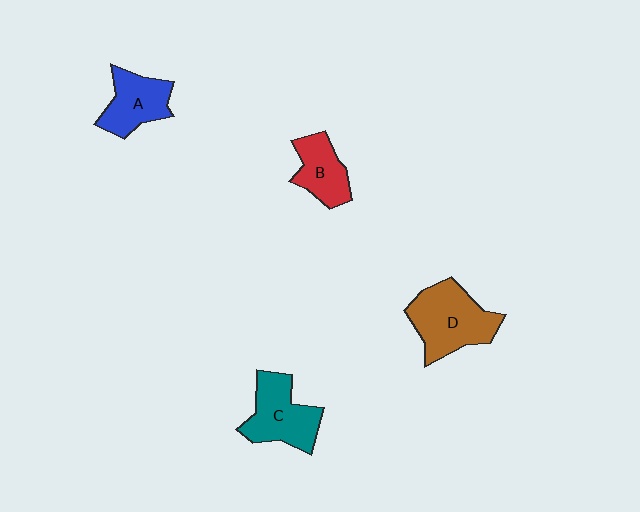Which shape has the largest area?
Shape D (brown).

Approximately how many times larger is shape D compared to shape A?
Approximately 1.4 times.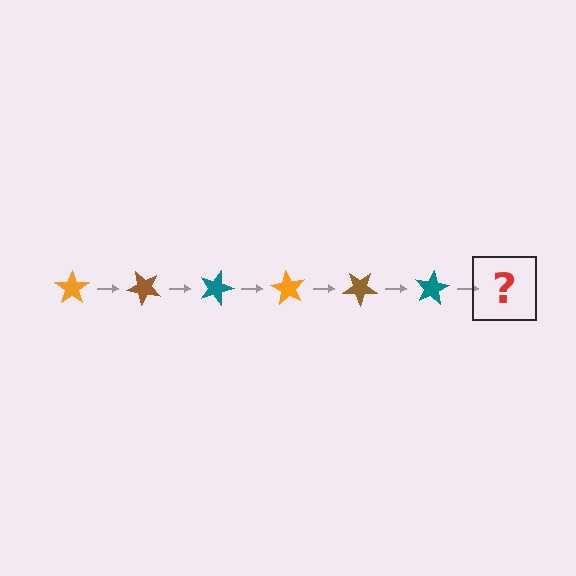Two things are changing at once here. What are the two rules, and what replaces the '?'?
The two rules are that it rotates 45 degrees each step and the color cycles through orange, brown, and teal. The '?' should be an orange star, rotated 270 degrees from the start.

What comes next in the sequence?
The next element should be an orange star, rotated 270 degrees from the start.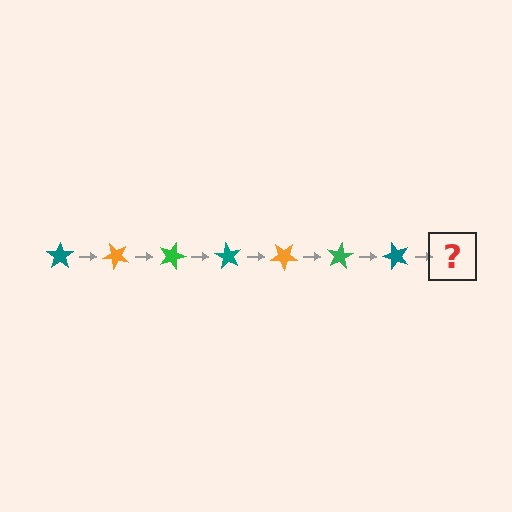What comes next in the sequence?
The next element should be an orange star, rotated 315 degrees from the start.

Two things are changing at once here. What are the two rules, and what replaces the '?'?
The two rules are that it rotates 45 degrees each step and the color cycles through teal, orange, and green. The '?' should be an orange star, rotated 315 degrees from the start.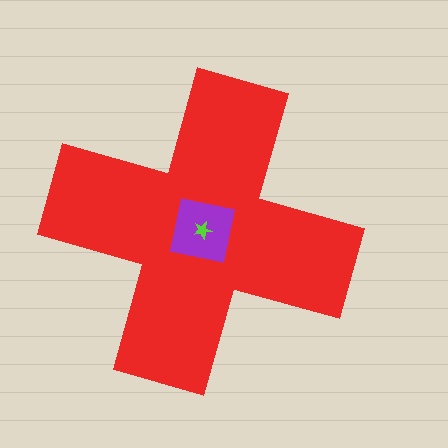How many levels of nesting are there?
3.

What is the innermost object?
The lime star.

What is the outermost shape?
The red cross.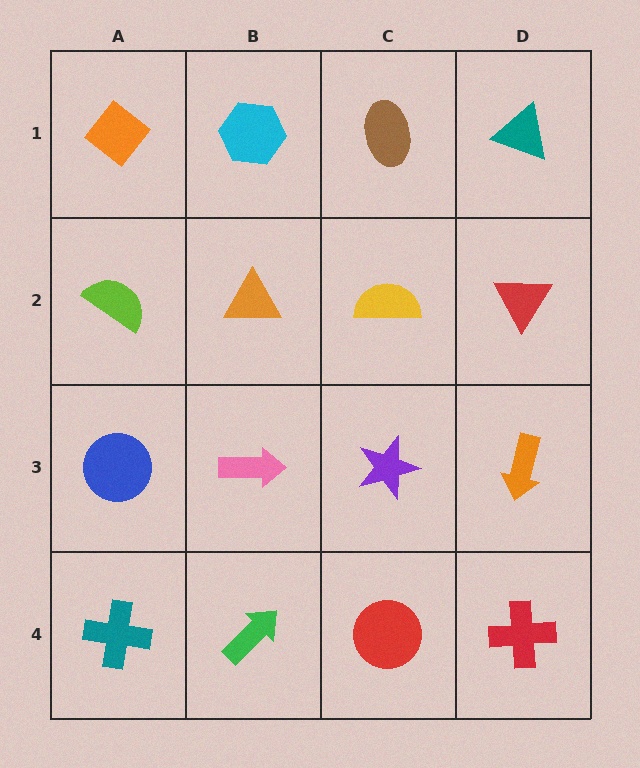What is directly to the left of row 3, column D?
A purple star.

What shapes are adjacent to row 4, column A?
A blue circle (row 3, column A), a green arrow (row 4, column B).